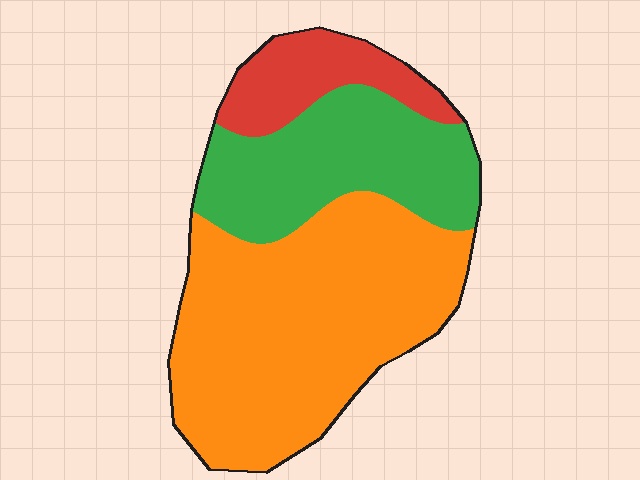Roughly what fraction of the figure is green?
Green covers 30% of the figure.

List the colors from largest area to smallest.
From largest to smallest: orange, green, red.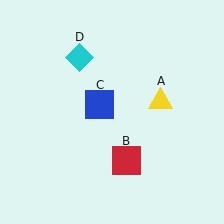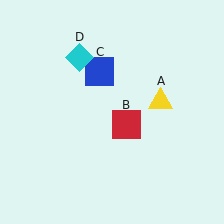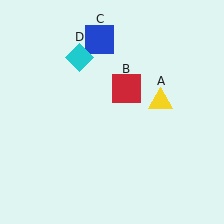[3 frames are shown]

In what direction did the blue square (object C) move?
The blue square (object C) moved up.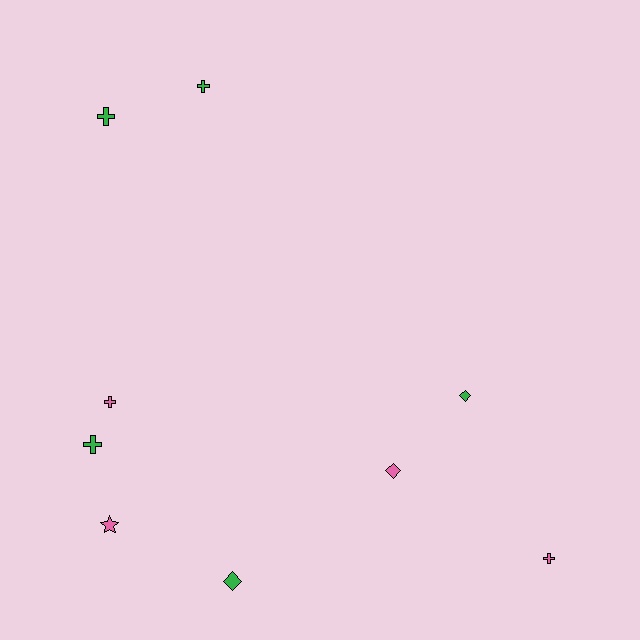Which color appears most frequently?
Green, with 5 objects.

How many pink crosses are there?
There are 2 pink crosses.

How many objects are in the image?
There are 9 objects.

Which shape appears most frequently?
Cross, with 5 objects.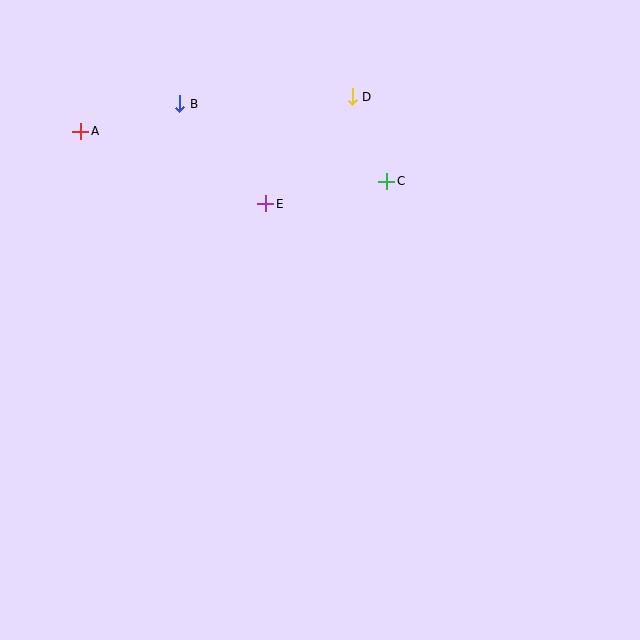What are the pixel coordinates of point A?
Point A is at (81, 131).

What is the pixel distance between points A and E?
The distance between A and E is 199 pixels.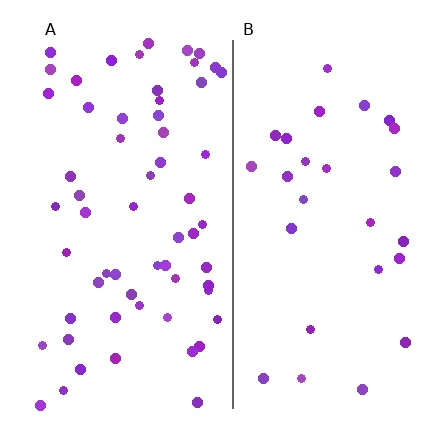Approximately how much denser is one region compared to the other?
Approximately 2.2× — region A over region B.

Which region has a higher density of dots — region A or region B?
A (the left).